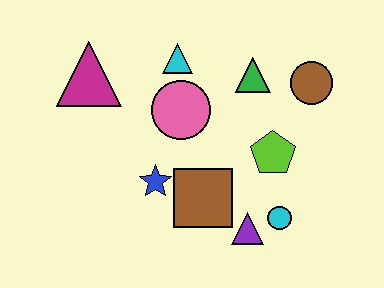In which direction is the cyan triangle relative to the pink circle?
The cyan triangle is above the pink circle.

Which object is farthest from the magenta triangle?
The cyan circle is farthest from the magenta triangle.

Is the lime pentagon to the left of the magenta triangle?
No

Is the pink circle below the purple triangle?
No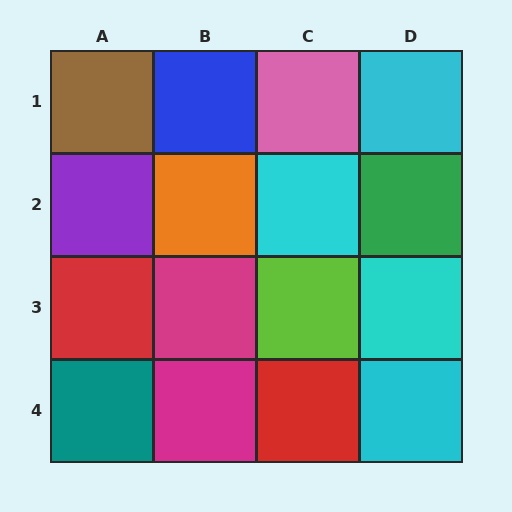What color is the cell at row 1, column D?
Cyan.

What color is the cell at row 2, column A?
Purple.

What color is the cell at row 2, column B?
Orange.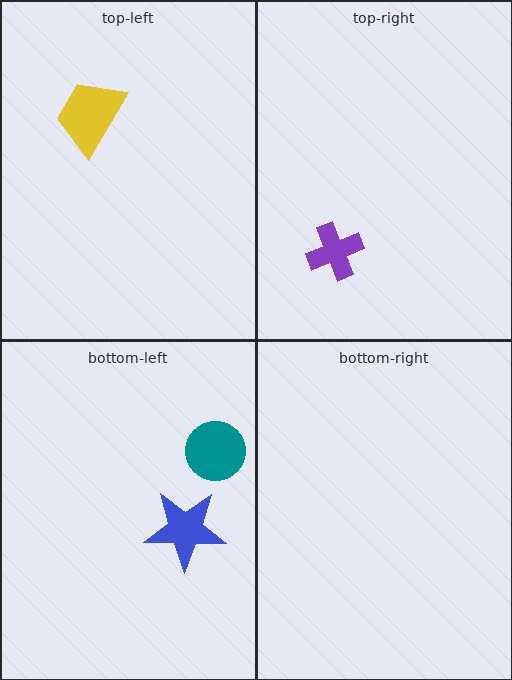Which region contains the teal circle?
The bottom-left region.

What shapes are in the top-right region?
The purple cross.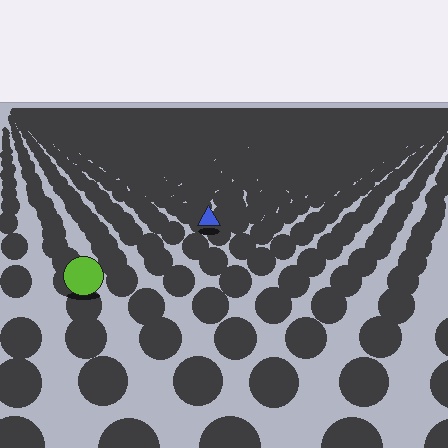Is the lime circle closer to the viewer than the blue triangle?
Yes. The lime circle is closer — you can tell from the texture gradient: the ground texture is coarser near it.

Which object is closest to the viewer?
The lime circle is closest. The texture marks near it are larger and more spread out.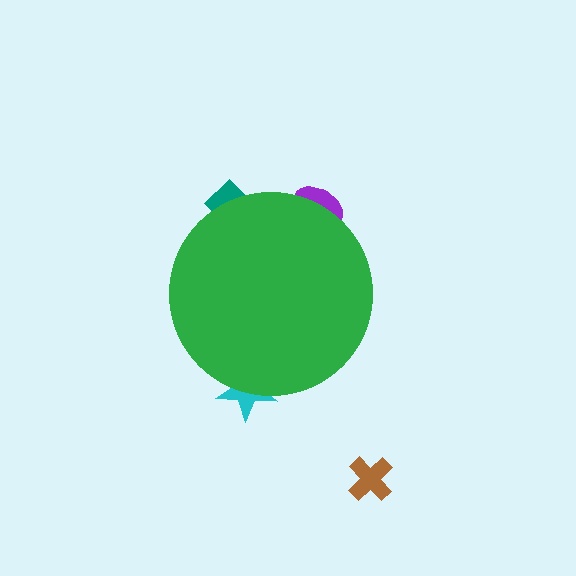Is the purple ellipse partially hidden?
Yes, the purple ellipse is partially hidden behind the green circle.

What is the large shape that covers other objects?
A green circle.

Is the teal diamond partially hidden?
Yes, the teal diamond is partially hidden behind the green circle.